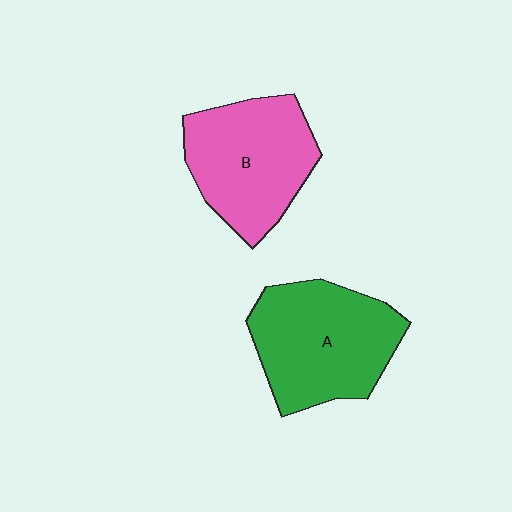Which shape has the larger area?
Shape A (green).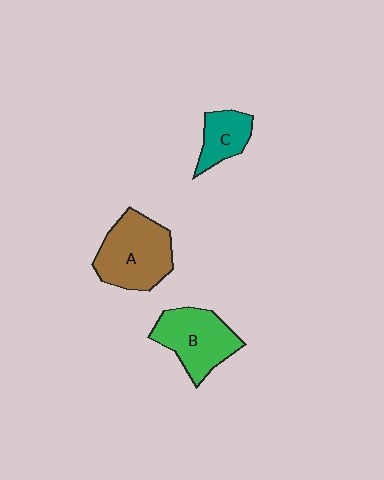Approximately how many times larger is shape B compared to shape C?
Approximately 1.7 times.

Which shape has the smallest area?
Shape C (teal).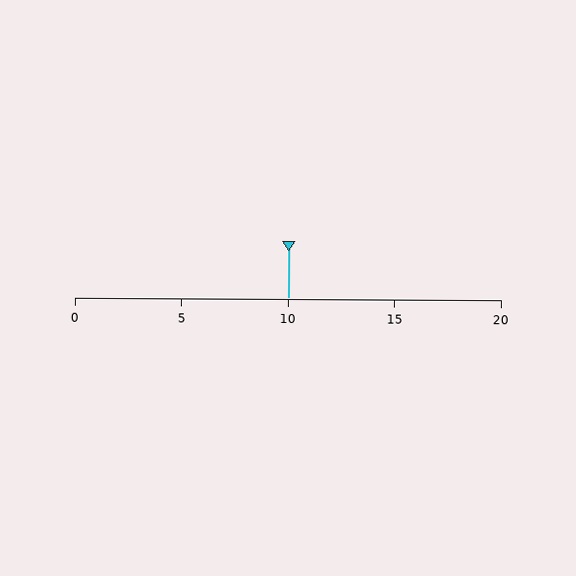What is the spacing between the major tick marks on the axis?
The major ticks are spaced 5 apart.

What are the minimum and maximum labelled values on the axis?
The axis runs from 0 to 20.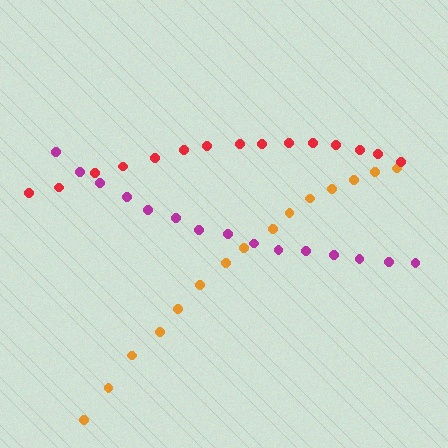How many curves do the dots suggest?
There are 3 distinct paths.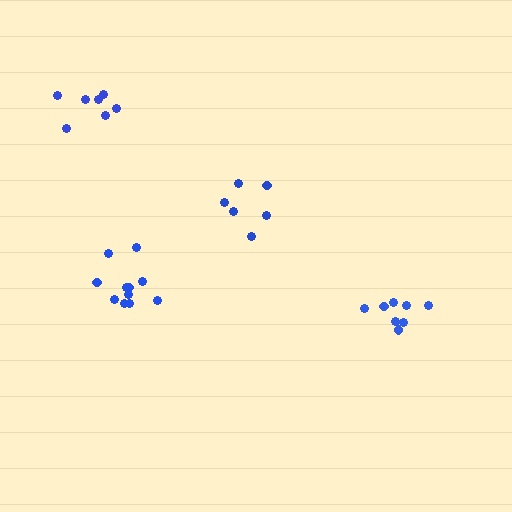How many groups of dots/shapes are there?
There are 4 groups.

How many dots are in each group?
Group 1: 6 dots, Group 2: 11 dots, Group 3: 8 dots, Group 4: 7 dots (32 total).